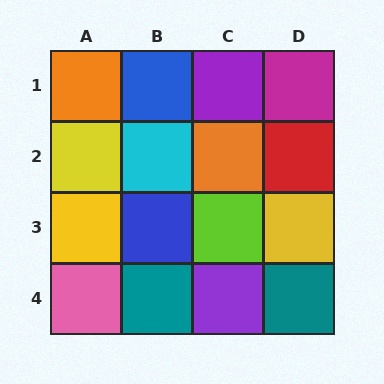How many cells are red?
1 cell is red.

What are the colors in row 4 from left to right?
Pink, teal, purple, teal.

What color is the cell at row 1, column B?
Blue.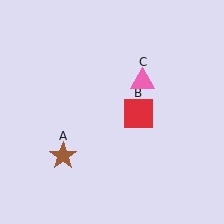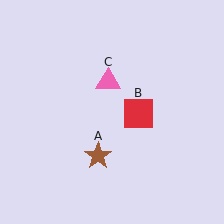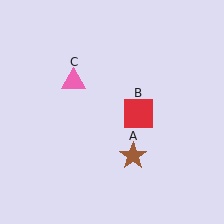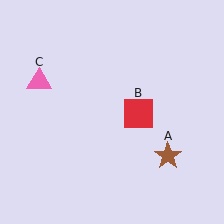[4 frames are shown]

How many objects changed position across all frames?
2 objects changed position: brown star (object A), pink triangle (object C).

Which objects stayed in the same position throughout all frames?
Red square (object B) remained stationary.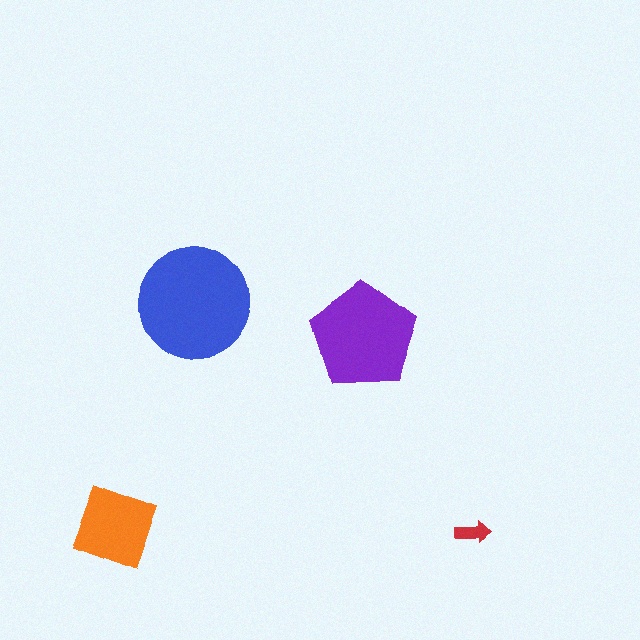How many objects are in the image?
There are 4 objects in the image.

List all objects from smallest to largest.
The red arrow, the orange diamond, the purple pentagon, the blue circle.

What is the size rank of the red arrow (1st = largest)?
4th.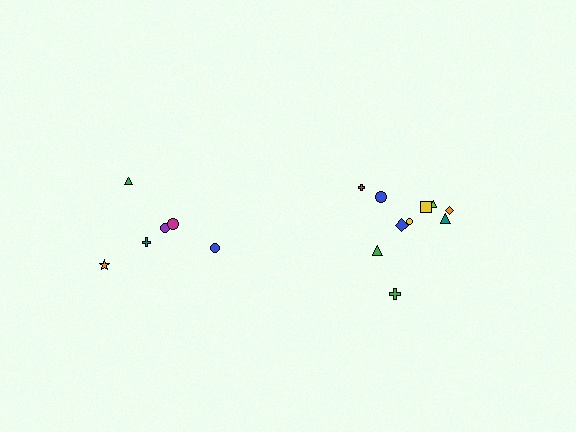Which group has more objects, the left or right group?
The right group.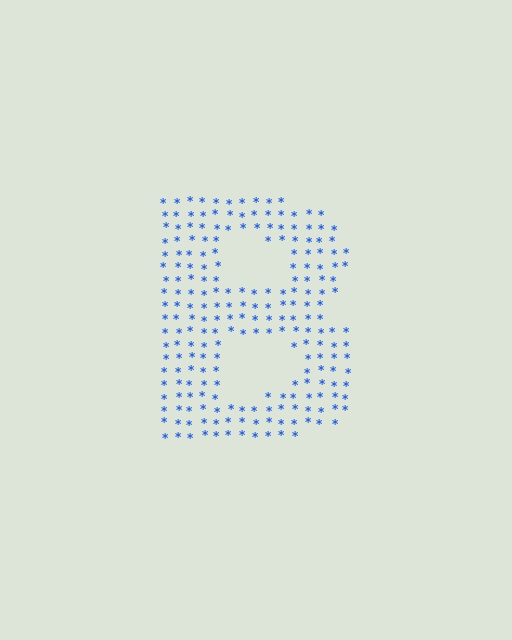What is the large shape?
The large shape is the letter B.